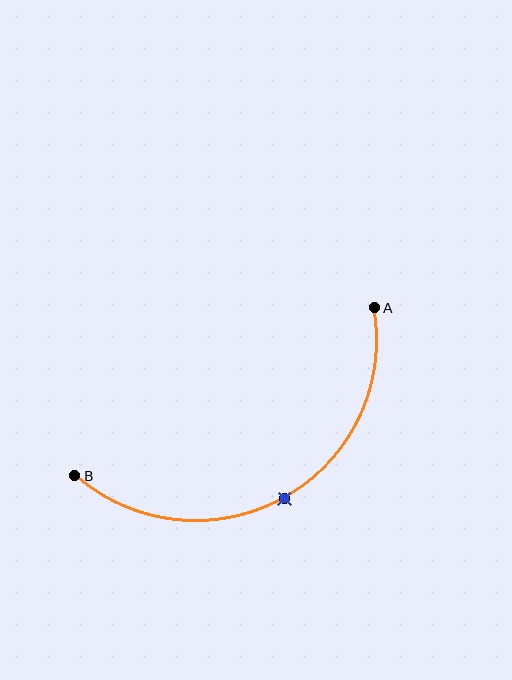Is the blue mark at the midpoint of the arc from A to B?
Yes. The blue mark lies on the arc at equal arc-length from both A and B — it is the arc midpoint.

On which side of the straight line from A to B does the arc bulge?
The arc bulges below the straight line connecting A and B.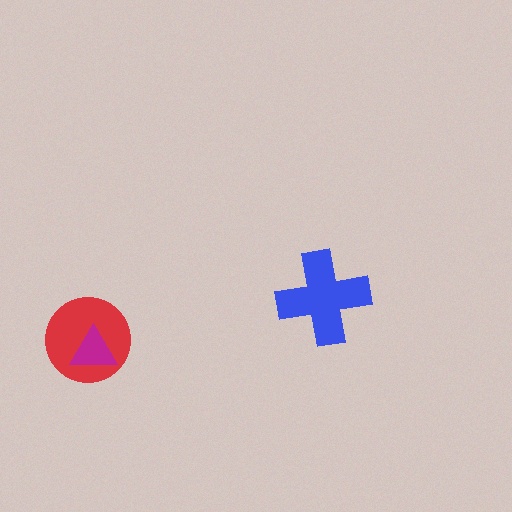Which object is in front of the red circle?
The magenta triangle is in front of the red circle.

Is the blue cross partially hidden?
No, no other shape covers it.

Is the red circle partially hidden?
Yes, it is partially covered by another shape.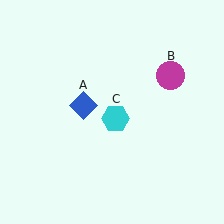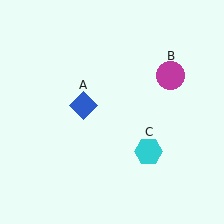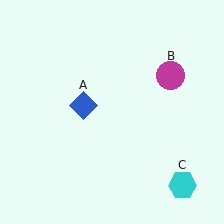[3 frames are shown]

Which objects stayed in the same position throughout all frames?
Blue diamond (object A) and magenta circle (object B) remained stationary.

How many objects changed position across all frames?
1 object changed position: cyan hexagon (object C).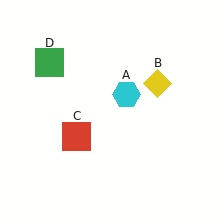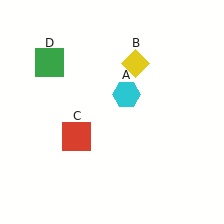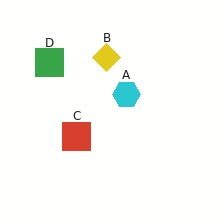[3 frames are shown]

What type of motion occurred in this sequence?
The yellow diamond (object B) rotated counterclockwise around the center of the scene.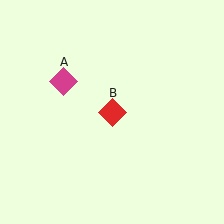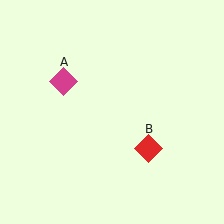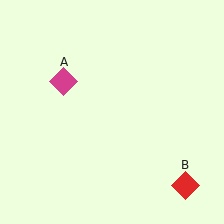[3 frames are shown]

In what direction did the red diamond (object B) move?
The red diamond (object B) moved down and to the right.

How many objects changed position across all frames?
1 object changed position: red diamond (object B).